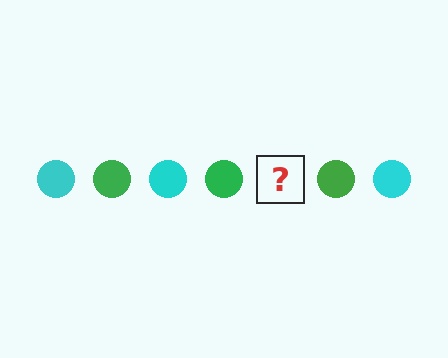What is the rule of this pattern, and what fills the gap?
The rule is that the pattern cycles through cyan, green circles. The gap should be filled with a cyan circle.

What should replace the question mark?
The question mark should be replaced with a cyan circle.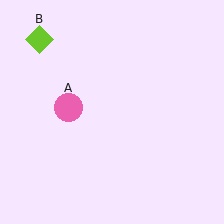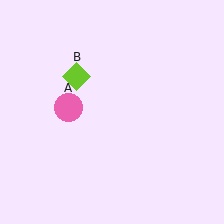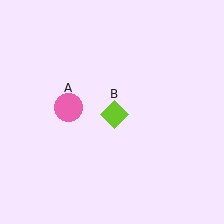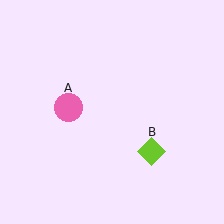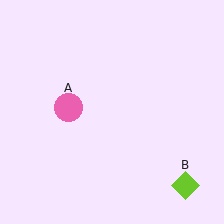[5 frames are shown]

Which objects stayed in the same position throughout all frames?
Pink circle (object A) remained stationary.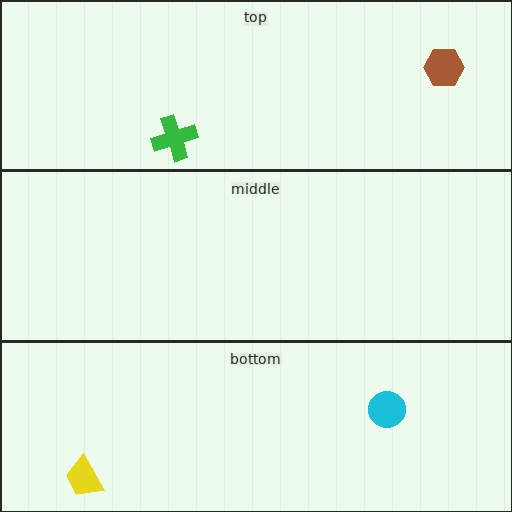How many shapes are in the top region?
2.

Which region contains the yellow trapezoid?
The bottom region.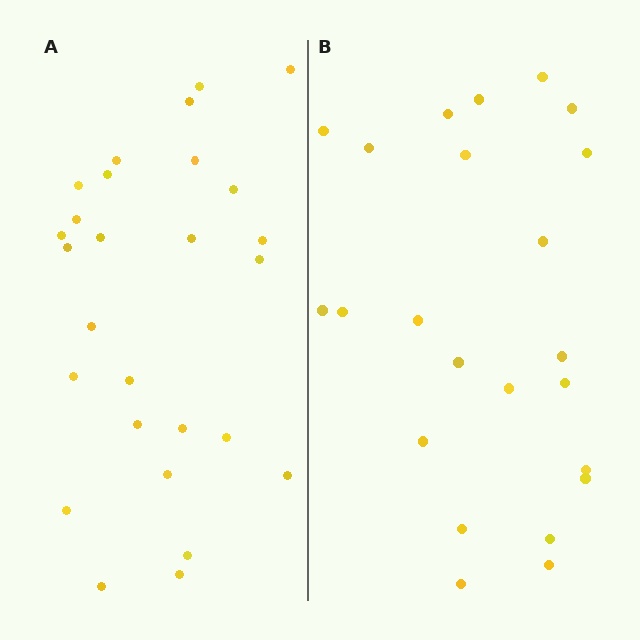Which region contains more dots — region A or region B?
Region A (the left region) has more dots.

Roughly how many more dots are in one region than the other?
Region A has about 4 more dots than region B.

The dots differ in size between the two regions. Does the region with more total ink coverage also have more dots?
No. Region B has more total ink coverage because its dots are larger, but region A actually contains more individual dots. Total area can be misleading — the number of items is what matters here.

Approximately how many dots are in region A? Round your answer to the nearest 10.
About 30 dots. (The exact count is 27, which rounds to 30.)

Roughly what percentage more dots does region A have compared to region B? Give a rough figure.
About 15% more.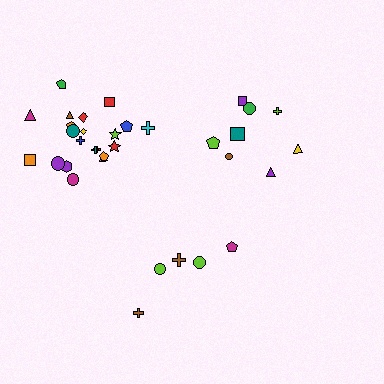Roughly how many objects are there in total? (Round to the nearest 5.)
Roughly 35 objects in total.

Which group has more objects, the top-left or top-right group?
The top-left group.